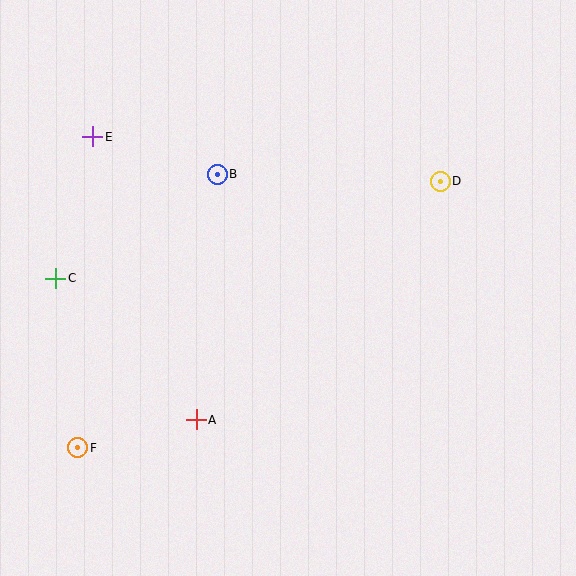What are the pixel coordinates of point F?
Point F is at (78, 448).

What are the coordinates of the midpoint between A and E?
The midpoint between A and E is at (144, 278).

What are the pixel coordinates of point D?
Point D is at (440, 181).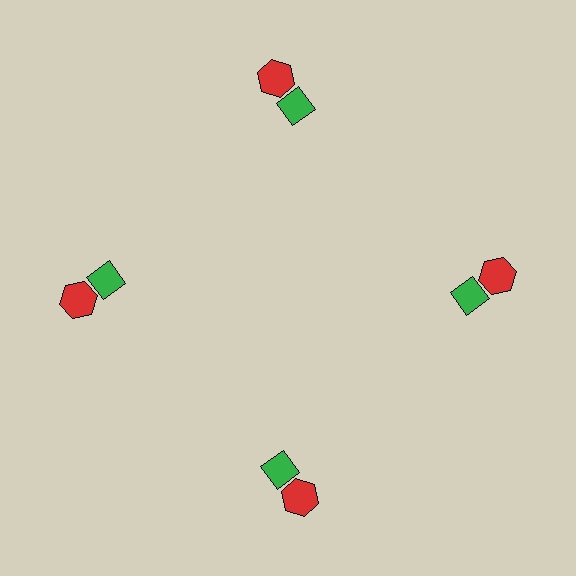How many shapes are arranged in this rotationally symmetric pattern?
There are 8 shapes, arranged in 4 groups of 2.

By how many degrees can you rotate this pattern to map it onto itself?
The pattern maps onto itself every 90 degrees of rotation.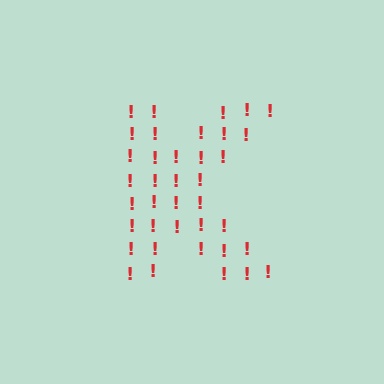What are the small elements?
The small elements are exclamation marks.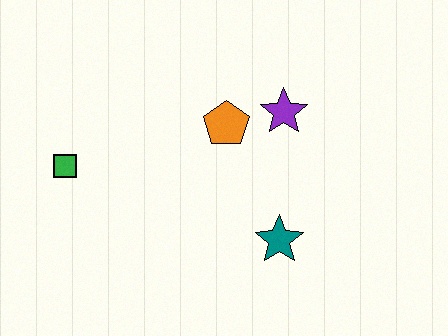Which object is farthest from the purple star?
The green square is farthest from the purple star.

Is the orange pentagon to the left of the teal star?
Yes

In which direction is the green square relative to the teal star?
The green square is to the left of the teal star.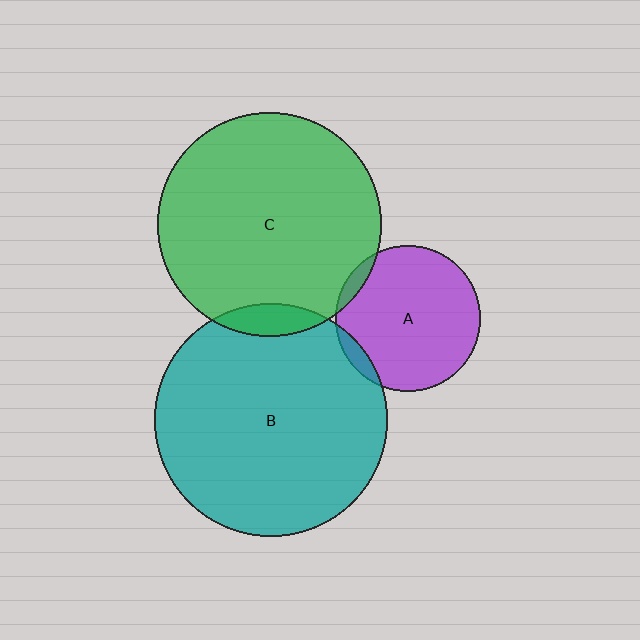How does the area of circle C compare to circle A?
Approximately 2.4 times.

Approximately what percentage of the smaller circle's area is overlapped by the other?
Approximately 5%.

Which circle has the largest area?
Circle B (teal).